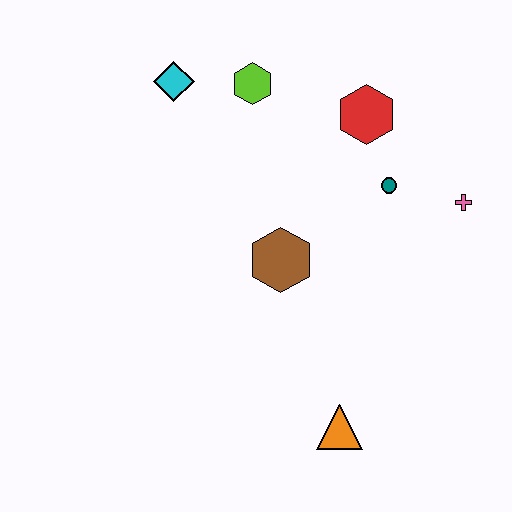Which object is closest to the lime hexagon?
The cyan diamond is closest to the lime hexagon.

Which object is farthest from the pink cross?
The cyan diamond is farthest from the pink cross.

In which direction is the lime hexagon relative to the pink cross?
The lime hexagon is to the left of the pink cross.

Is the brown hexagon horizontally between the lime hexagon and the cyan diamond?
No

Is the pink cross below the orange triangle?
No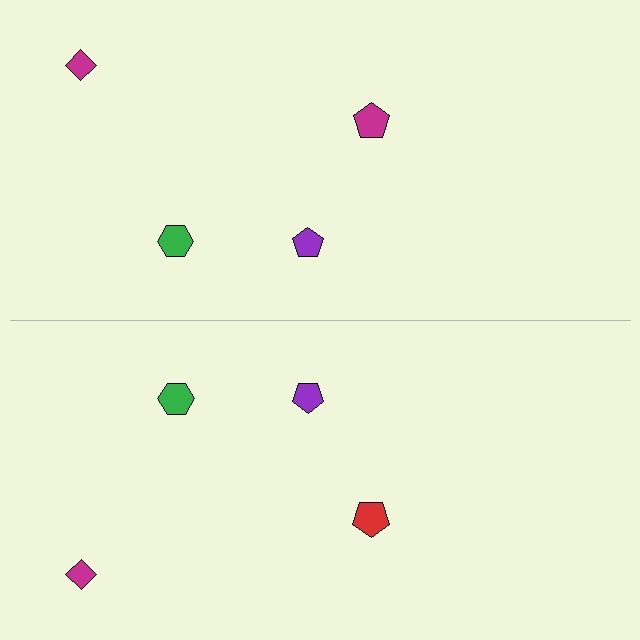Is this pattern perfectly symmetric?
No, the pattern is not perfectly symmetric. The red pentagon on the bottom side breaks the symmetry — its mirror counterpart is magenta.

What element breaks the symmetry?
The red pentagon on the bottom side breaks the symmetry — its mirror counterpart is magenta.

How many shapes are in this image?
There are 8 shapes in this image.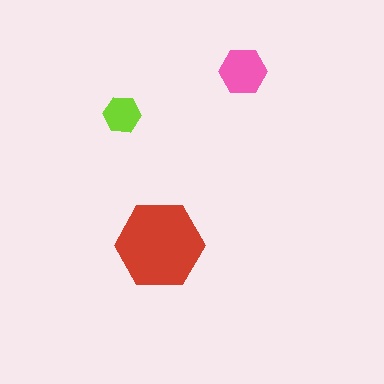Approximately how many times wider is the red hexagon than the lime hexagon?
About 2.5 times wider.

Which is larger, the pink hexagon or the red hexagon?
The red one.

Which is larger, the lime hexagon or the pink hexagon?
The pink one.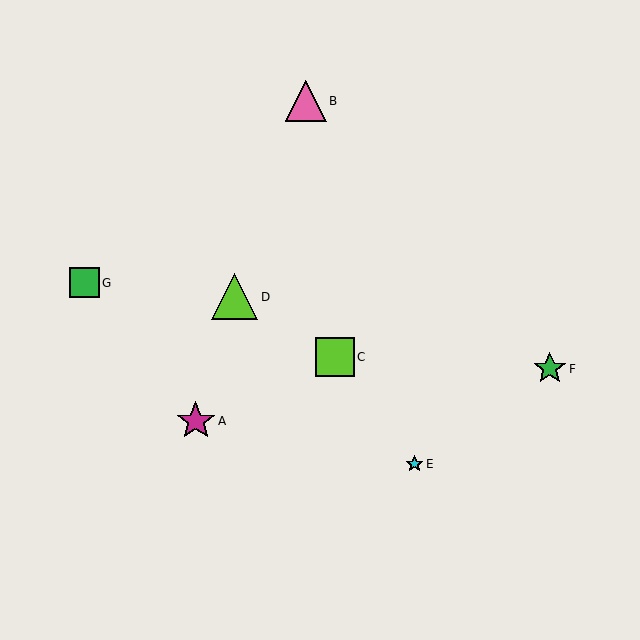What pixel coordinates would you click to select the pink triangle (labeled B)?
Click at (306, 101) to select the pink triangle B.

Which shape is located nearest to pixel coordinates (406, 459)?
The cyan star (labeled E) at (414, 464) is nearest to that location.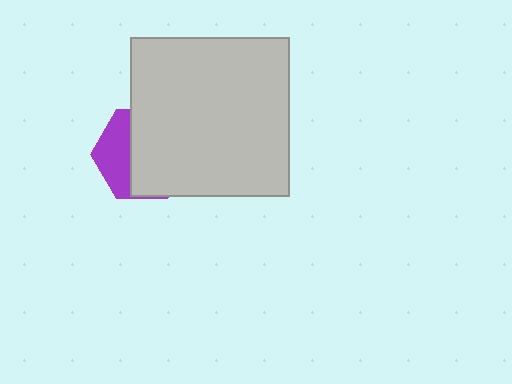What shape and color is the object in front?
The object in front is a light gray square.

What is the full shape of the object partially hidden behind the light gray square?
The partially hidden object is a purple hexagon.